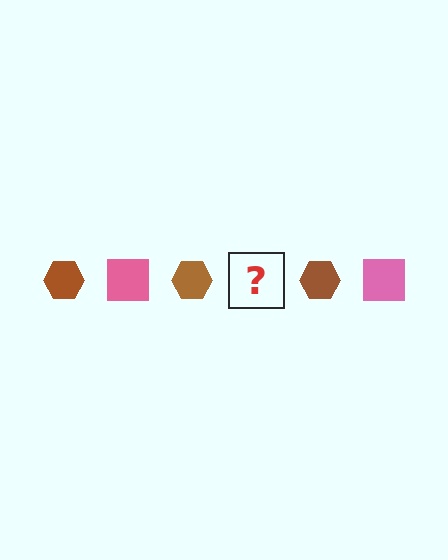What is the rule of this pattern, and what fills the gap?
The rule is that the pattern alternates between brown hexagon and pink square. The gap should be filled with a pink square.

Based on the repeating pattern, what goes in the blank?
The blank should be a pink square.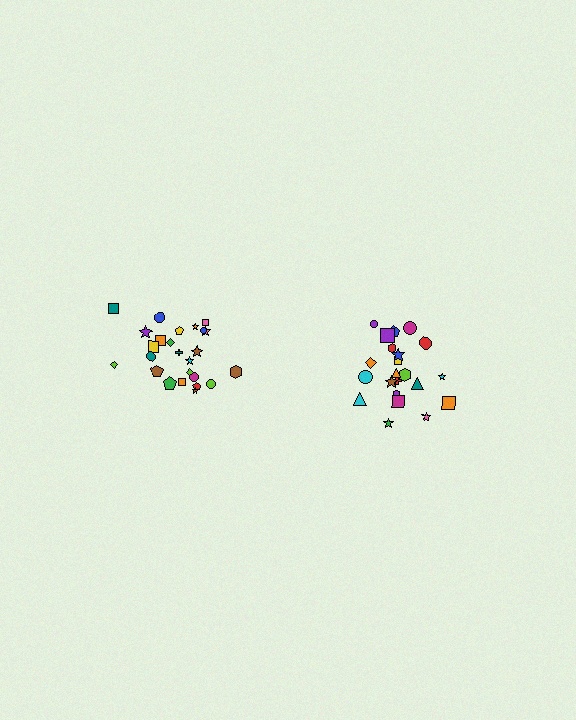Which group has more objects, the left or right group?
The left group.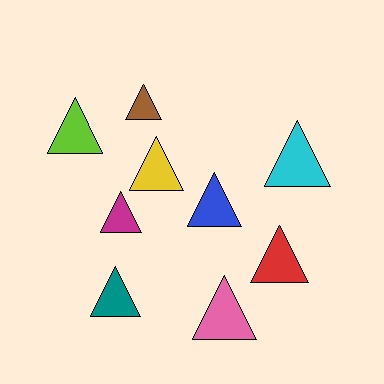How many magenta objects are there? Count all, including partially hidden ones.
There is 1 magenta object.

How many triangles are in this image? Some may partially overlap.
There are 9 triangles.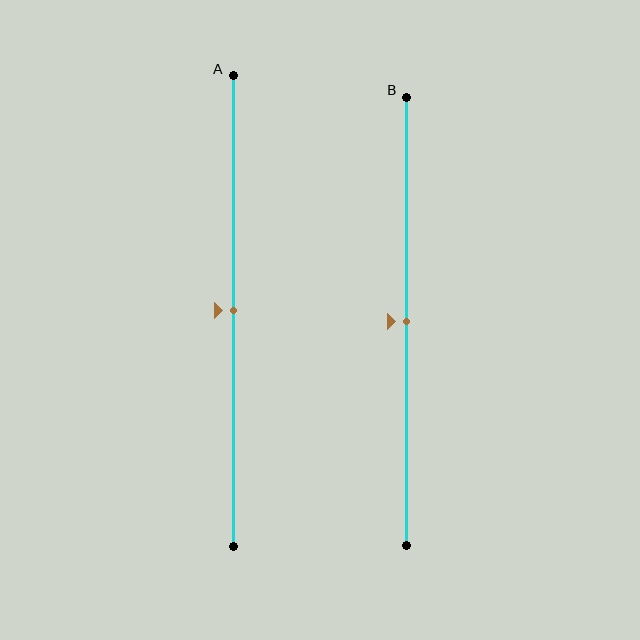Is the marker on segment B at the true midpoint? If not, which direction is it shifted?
Yes, the marker on segment B is at the true midpoint.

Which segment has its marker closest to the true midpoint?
Segment A has its marker closest to the true midpoint.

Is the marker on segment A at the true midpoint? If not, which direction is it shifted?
Yes, the marker on segment A is at the true midpoint.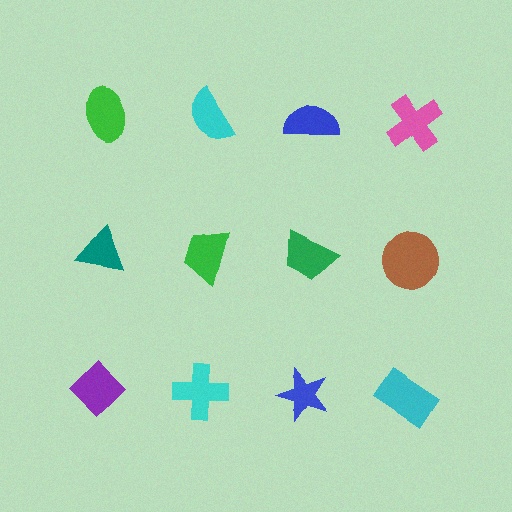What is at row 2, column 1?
A teal triangle.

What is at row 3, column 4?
A cyan rectangle.